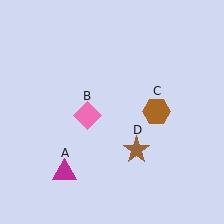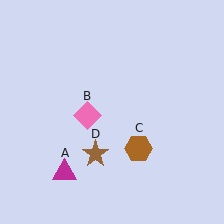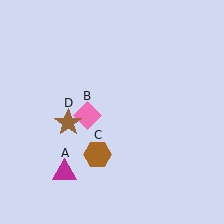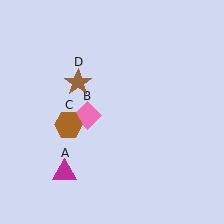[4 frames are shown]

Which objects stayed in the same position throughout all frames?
Magenta triangle (object A) and pink diamond (object B) remained stationary.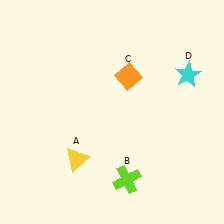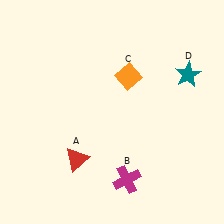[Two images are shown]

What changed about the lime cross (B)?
In Image 1, B is lime. In Image 2, it changed to magenta.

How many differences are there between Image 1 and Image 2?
There are 3 differences between the two images.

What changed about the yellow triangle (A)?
In Image 1, A is yellow. In Image 2, it changed to red.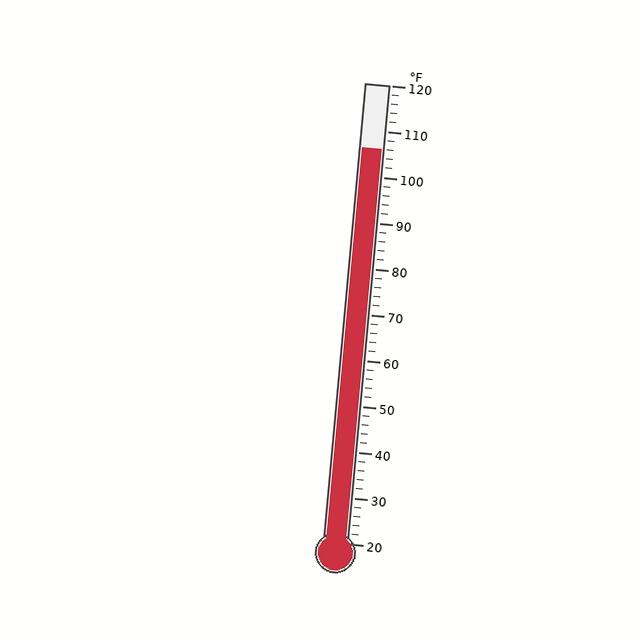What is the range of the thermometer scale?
The thermometer scale ranges from 20°F to 120°F.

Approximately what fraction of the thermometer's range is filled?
The thermometer is filled to approximately 85% of its range.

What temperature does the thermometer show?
The thermometer shows approximately 106°F.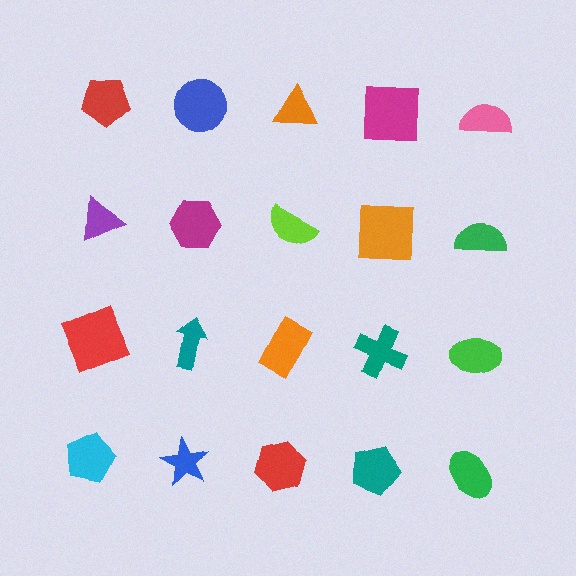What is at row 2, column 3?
A lime semicircle.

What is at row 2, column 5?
A green semicircle.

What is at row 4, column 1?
A cyan pentagon.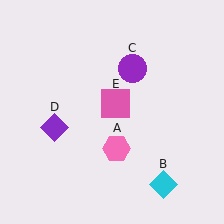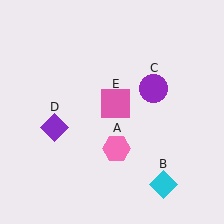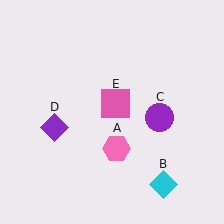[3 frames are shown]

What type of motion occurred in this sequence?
The purple circle (object C) rotated clockwise around the center of the scene.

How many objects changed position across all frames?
1 object changed position: purple circle (object C).